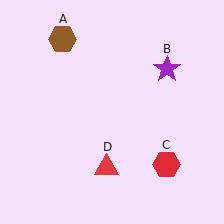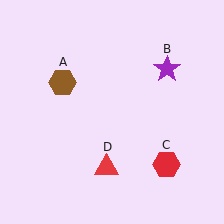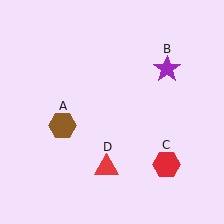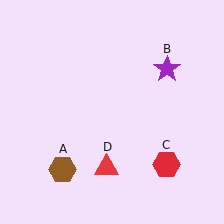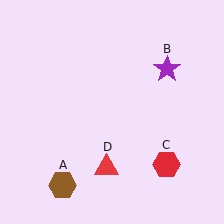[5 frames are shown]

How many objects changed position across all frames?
1 object changed position: brown hexagon (object A).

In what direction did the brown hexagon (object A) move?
The brown hexagon (object A) moved down.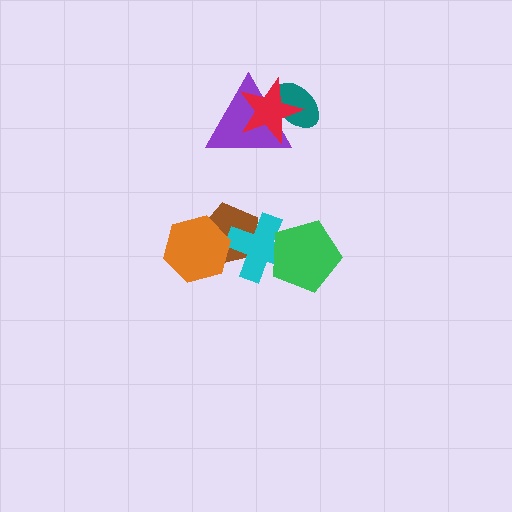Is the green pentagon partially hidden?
No, no other shape covers it.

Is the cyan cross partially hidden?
Yes, it is partially covered by another shape.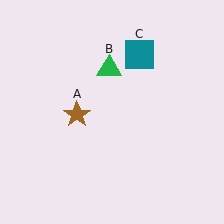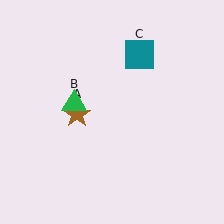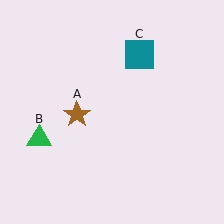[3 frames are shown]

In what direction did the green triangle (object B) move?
The green triangle (object B) moved down and to the left.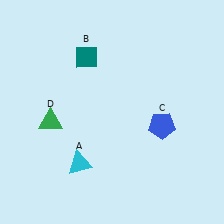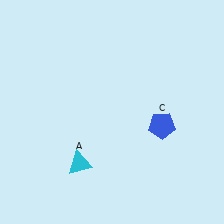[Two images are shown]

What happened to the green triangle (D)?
The green triangle (D) was removed in Image 2. It was in the bottom-left area of Image 1.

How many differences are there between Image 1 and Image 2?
There are 2 differences between the two images.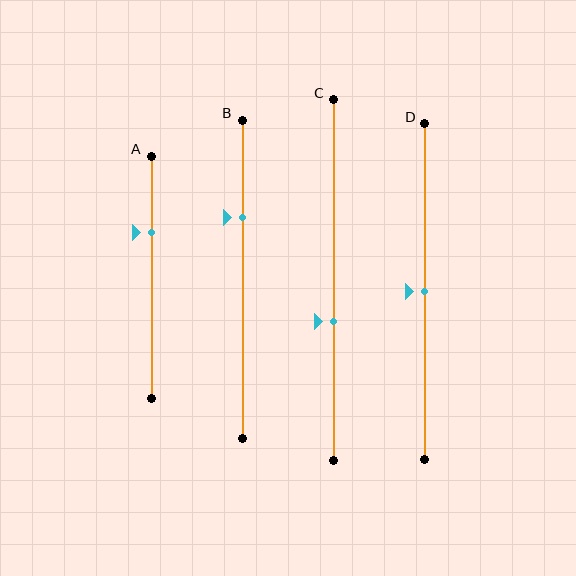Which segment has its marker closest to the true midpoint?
Segment D has its marker closest to the true midpoint.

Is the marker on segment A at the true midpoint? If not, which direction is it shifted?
No, the marker on segment A is shifted upward by about 19% of the segment length.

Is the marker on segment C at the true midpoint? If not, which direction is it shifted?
No, the marker on segment C is shifted downward by about 12% of the segment length.